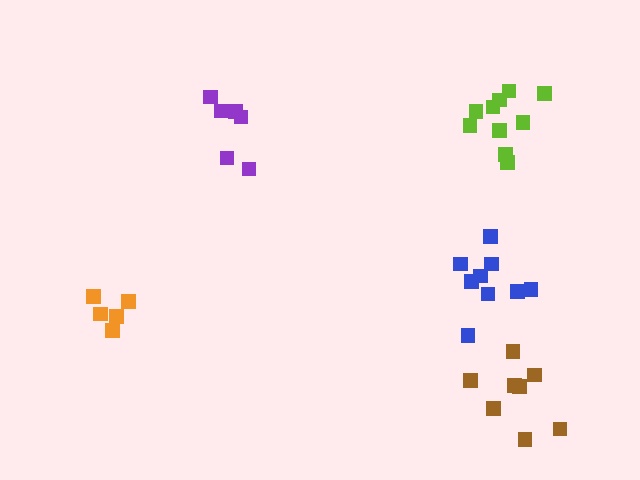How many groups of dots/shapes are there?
There are 5 groups.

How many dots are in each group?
Group 1: 6 dots, Group 2: 8 dots, Group 3: 9 dots, Group 4: 6 dots, Group 5: 10 dots (39 total).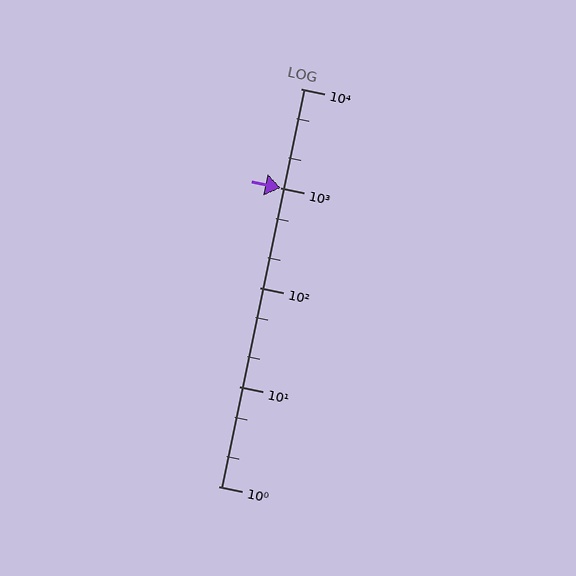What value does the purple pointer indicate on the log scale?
The pointer indicates approximately 1000.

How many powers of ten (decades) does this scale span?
The scale spans 4 decades, from 1 to 10000.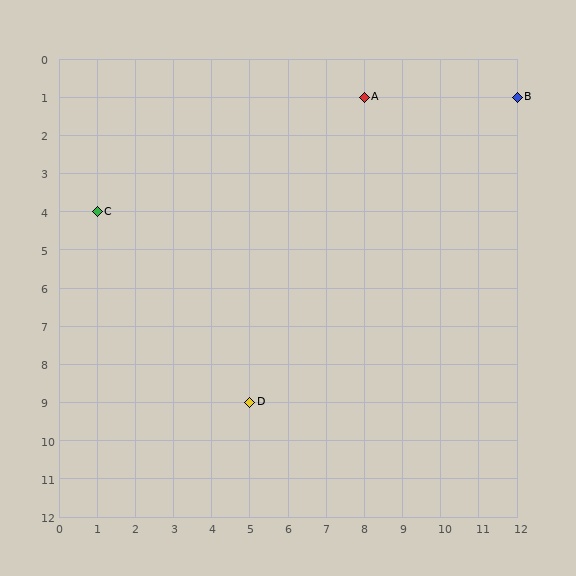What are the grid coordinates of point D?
Point D is at grid coordinates (5, 9).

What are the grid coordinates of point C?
Point C is at grid coordinates (1, 4).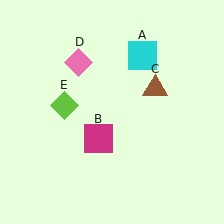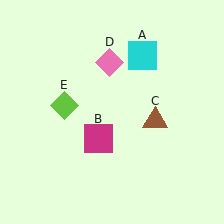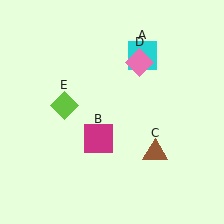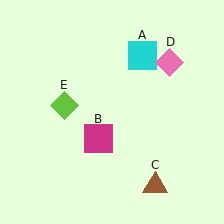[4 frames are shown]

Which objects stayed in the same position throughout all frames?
Cyan square (object A) and magenta square (object B) and lime diamond (object E) remained stationary.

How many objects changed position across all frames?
2 objects changed position: brown triangle (object C), pink diamond (object D).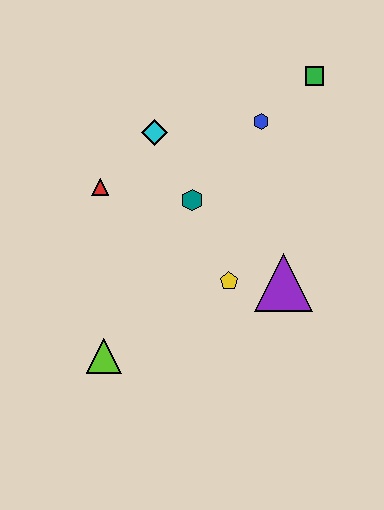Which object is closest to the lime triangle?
The yellow pentagon is closest to the lime triangle.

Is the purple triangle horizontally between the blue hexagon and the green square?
Yes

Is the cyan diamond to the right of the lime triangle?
Yes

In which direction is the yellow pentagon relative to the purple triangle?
The yellow pentagon is to the left of the purple triangle.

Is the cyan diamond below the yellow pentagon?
No